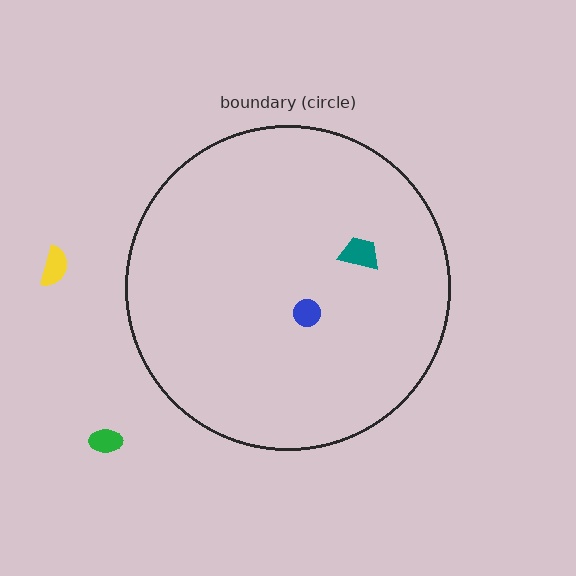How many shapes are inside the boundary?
2 inside, 2 outside.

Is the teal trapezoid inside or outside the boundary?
Inside.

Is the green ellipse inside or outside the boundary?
Outside.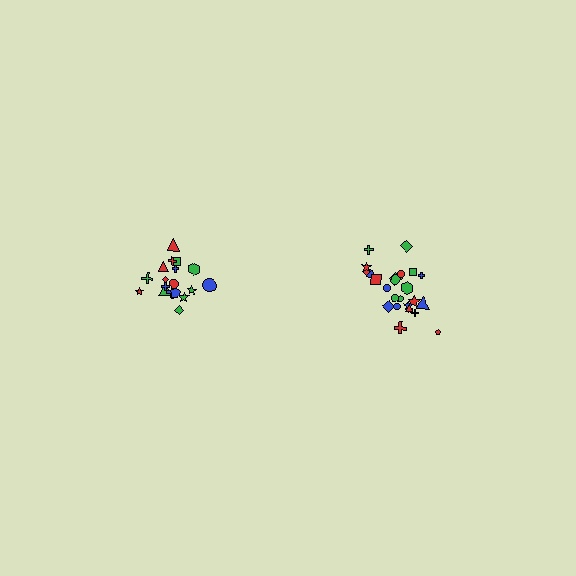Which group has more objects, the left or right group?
The right group.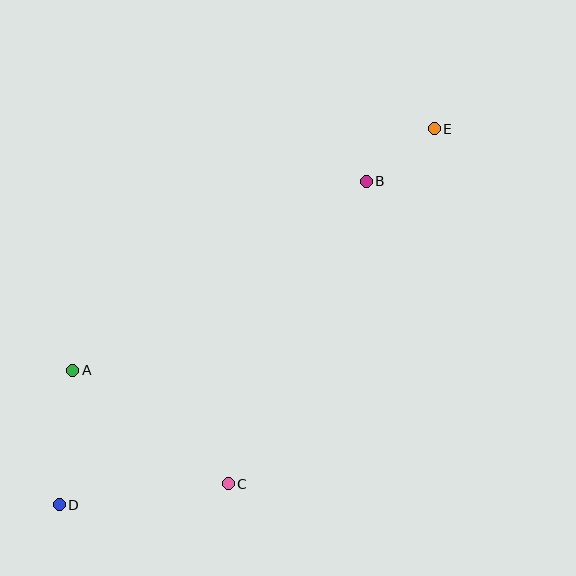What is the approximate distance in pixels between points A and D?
The distance between A and D is approximately 135 pixels.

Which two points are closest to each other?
Points B and E are closest to each other.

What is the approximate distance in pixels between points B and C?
The distance between B and C is approximately 333 pixels.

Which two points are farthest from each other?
Points D and E are farthest from each other.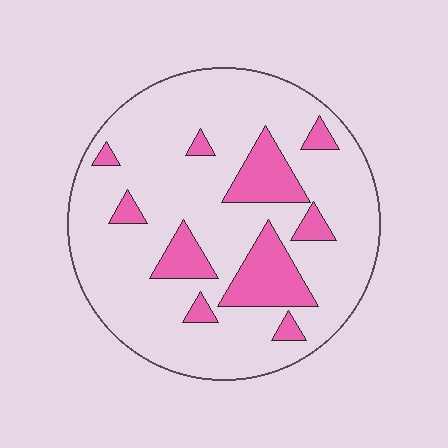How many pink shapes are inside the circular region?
10.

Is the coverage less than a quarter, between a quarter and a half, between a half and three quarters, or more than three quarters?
Less than a quarter.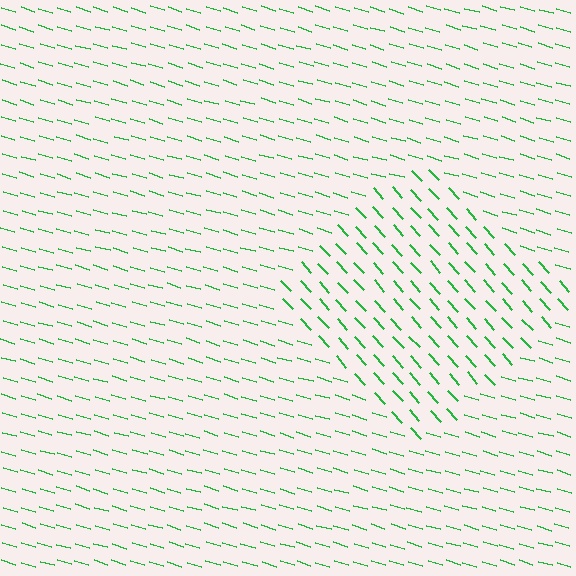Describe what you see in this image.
The image is filled with small green line segments. A diamond region in the image has lines oriented differently from the surrounding lines, creating a visible texture boundary.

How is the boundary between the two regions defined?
The boundary is defined purely by a change in line orientation (approximately 31 degrees difference). All lines are the same color and thickness.